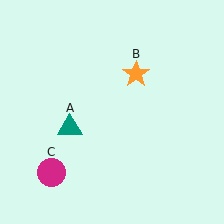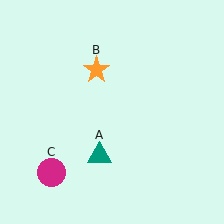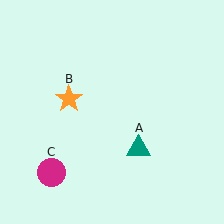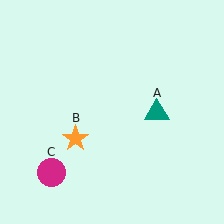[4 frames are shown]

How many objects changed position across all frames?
2 objects changed position: teal triangle (object A), orange star (object B).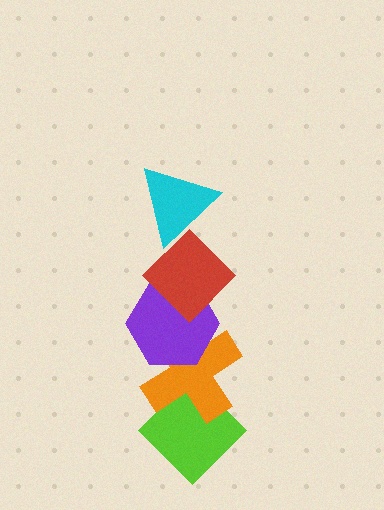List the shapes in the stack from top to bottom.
From top to bottom: the cyan triangle, the red diamond, the purple hexagon, the orange cross, the lime diamond.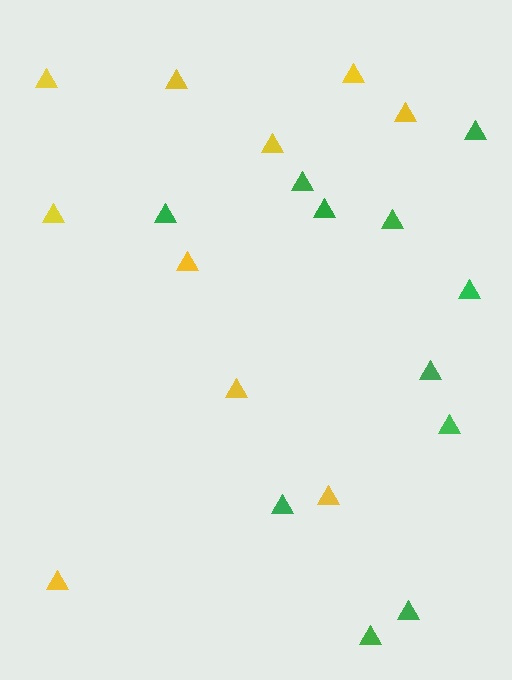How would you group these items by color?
There are 2 groups: one group of yellow triangles (10) and one group of green triangles (11).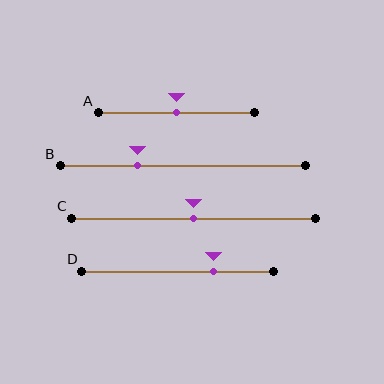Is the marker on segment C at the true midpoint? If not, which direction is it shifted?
Yes, the marker on segment C is at the true midpoint.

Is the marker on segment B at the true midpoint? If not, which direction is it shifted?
No, the marker on segment B is shifted to the left by about 18% of the segment length.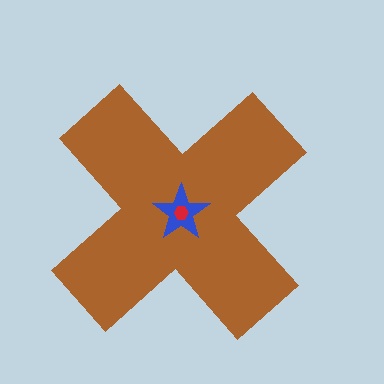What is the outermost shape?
The brown cross.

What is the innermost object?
The red hexagon.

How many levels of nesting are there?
3.